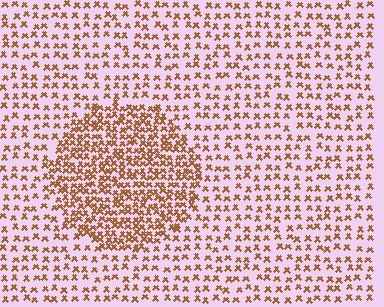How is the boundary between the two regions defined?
The boundary is defined by a change in element density (approximately 2.1x ratio). All elements are the same color, size, and shape.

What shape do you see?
I see a circle.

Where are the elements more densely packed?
The elements are more densely packed inside the circle boundary.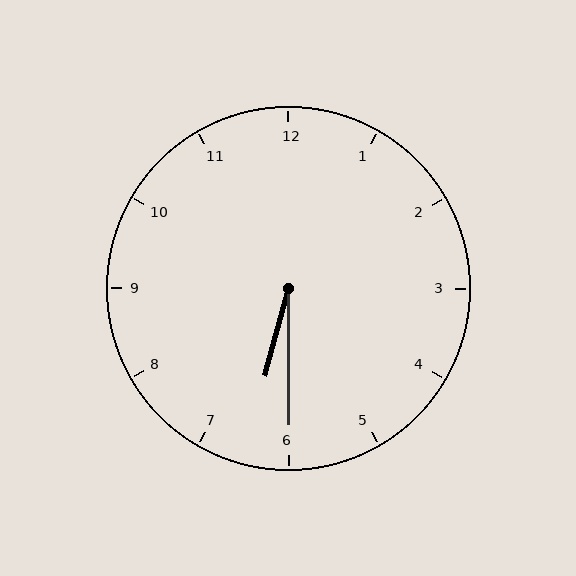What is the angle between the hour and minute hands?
Approximately 15 degrees.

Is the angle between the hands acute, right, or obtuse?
It is acute.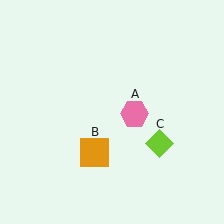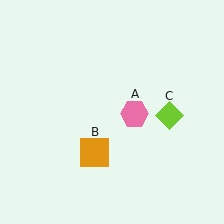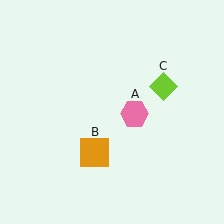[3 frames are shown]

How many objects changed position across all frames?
1 object changed position: lime diamond (object C).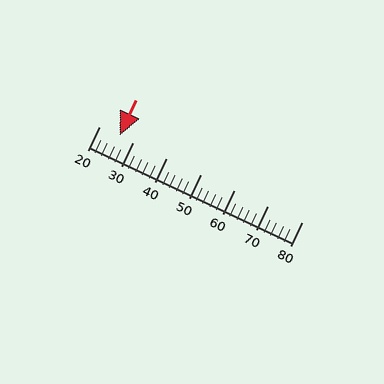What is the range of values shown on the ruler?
The ruler shows values from 20 to 80.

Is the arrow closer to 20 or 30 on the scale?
The arrow is closer to 30.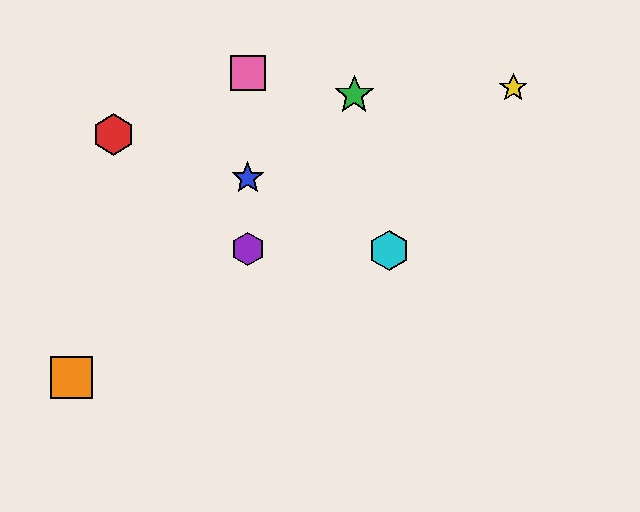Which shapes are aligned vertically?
The blue star, the purple hexagon, the pink square are aligned vertically.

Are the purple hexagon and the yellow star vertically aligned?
No, the purple hexagon is at x≈248 and the yellow star is at x≈513.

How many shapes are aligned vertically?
3 shapes (the blue star, the purple hexagon, the pink square) are aligned vertically.